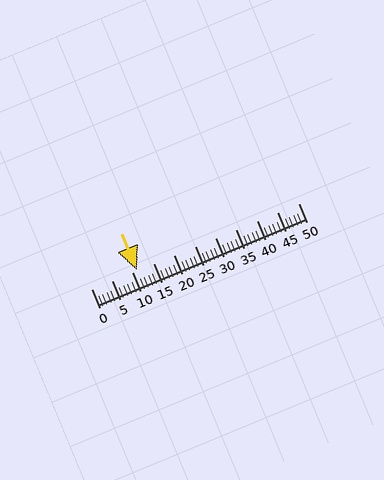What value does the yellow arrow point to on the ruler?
The yellow arrow points to approximately 11.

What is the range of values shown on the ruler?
The ruler shows values from 0 to 50.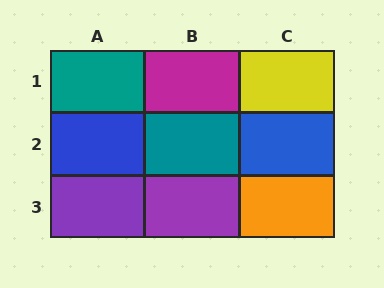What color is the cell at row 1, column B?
Magenta.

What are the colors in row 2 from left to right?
Blue, teal, blue.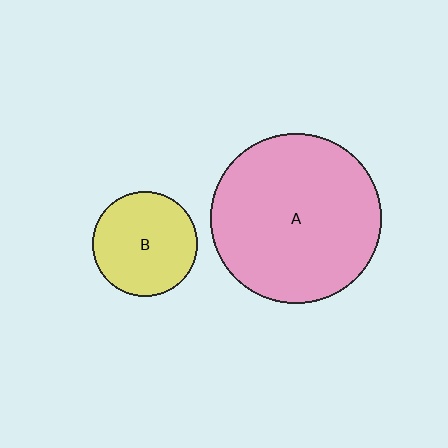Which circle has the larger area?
Circle A (pink).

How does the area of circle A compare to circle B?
Approximately 2.6 times.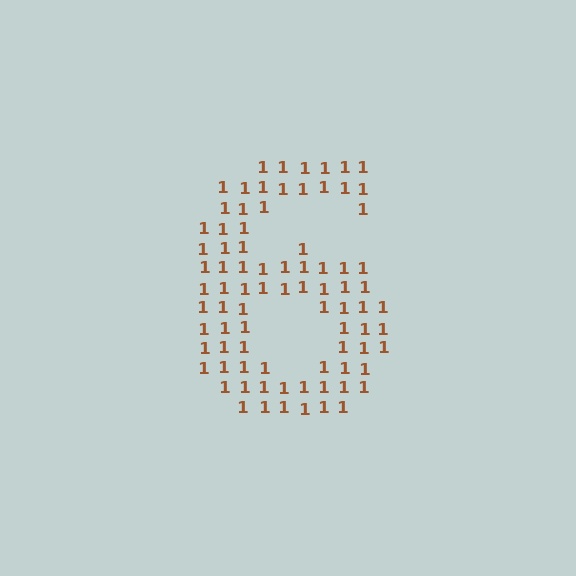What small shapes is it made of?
It is made of small digit 1's.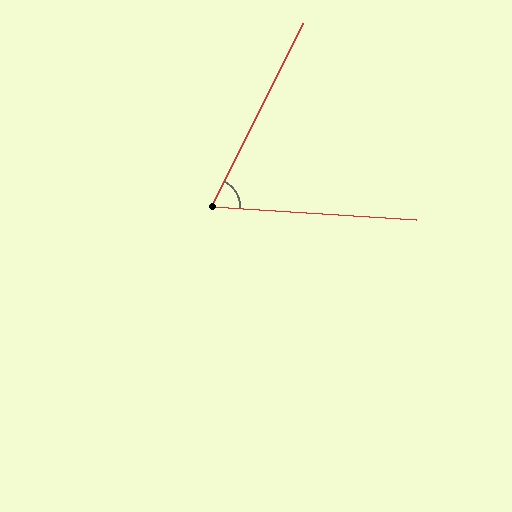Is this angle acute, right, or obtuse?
It is acute.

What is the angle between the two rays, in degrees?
Approximately 67 degrees.